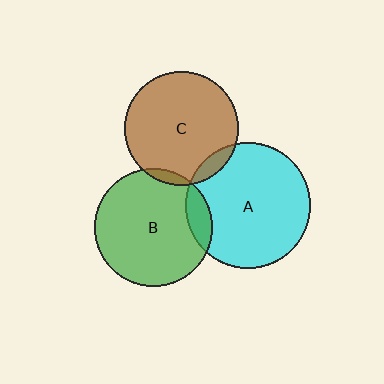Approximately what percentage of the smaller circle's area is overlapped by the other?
Approximately 10%.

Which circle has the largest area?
Circle A (cyan).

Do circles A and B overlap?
Yes.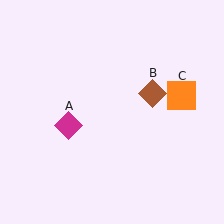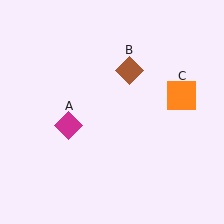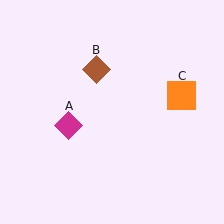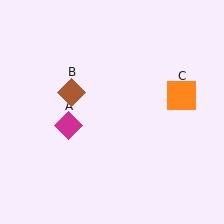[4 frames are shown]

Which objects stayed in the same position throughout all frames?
Magenta diamond (object A) and orange square (object C) remained stationary.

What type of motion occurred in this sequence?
The brown diamond (object B) rotated counterclockwise around the center of the scene.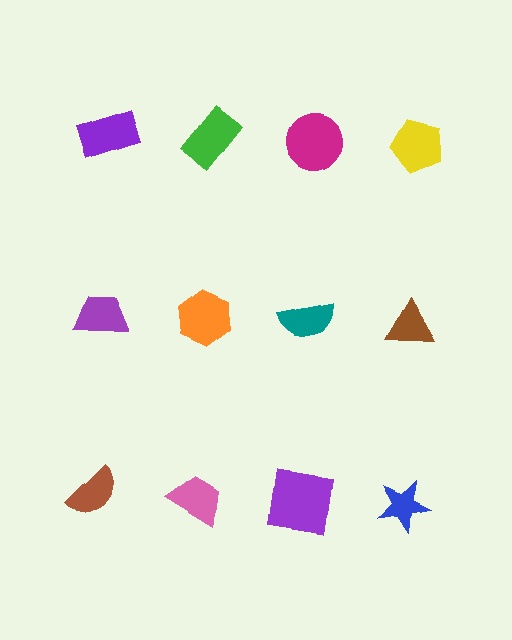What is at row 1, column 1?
A purple rectangle.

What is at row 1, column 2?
A green rectangle.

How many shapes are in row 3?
4 shapes.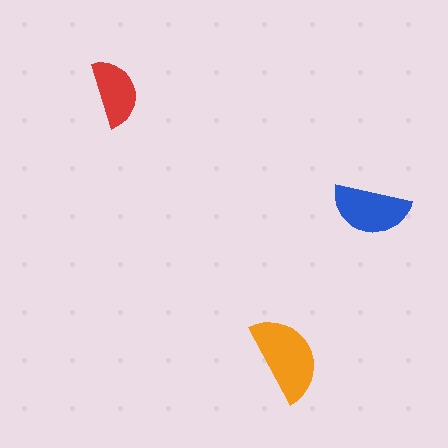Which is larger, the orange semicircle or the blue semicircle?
The orange one.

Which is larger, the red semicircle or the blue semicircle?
The blue one.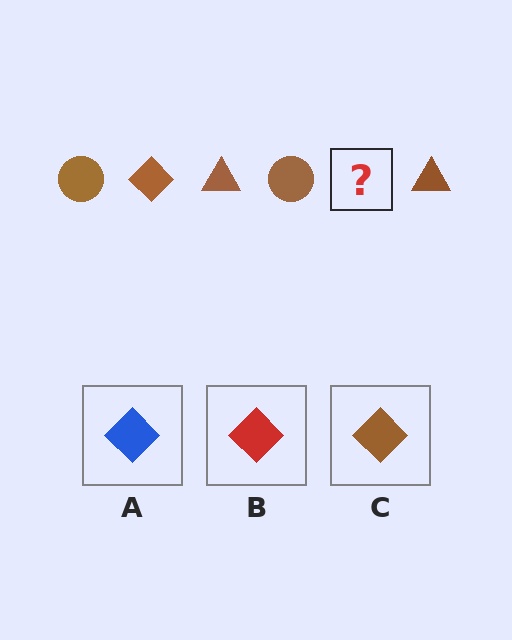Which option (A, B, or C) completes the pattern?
C.